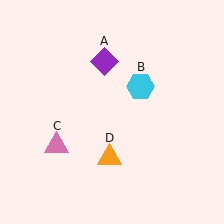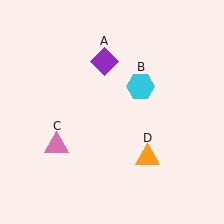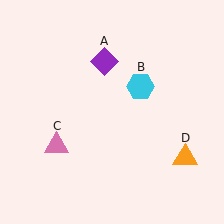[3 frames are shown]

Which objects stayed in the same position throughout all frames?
Purple diamond (object A) and cyan hexagon (object B) and pink triangle (object C) remained stationary.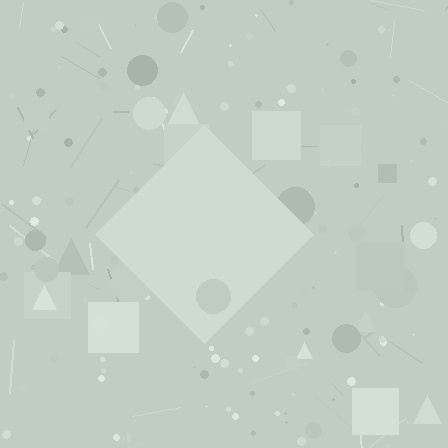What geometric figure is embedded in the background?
A diamond is embedded in the background.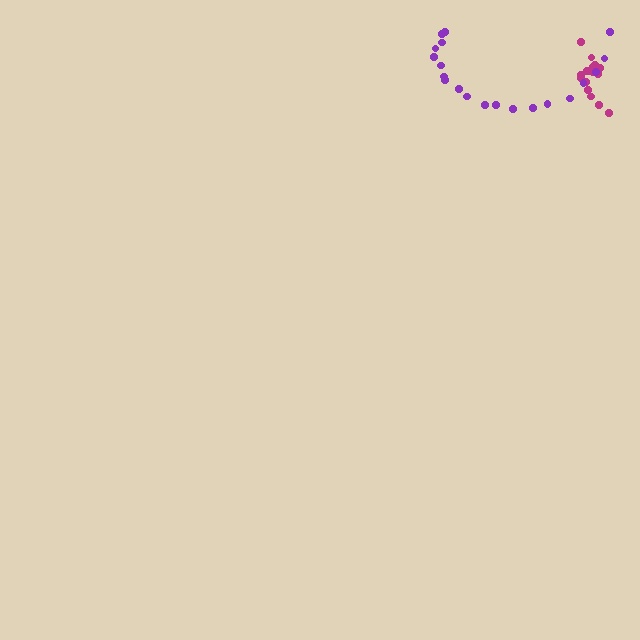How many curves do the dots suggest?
There are 2 distinct paths.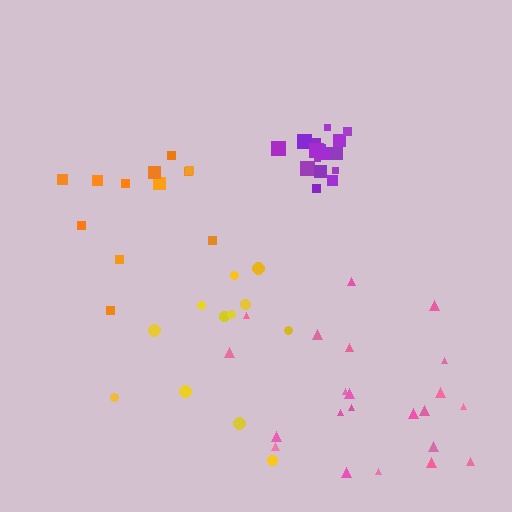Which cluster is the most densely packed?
Purple.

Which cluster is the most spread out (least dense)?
Orange.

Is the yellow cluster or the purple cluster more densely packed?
Purple.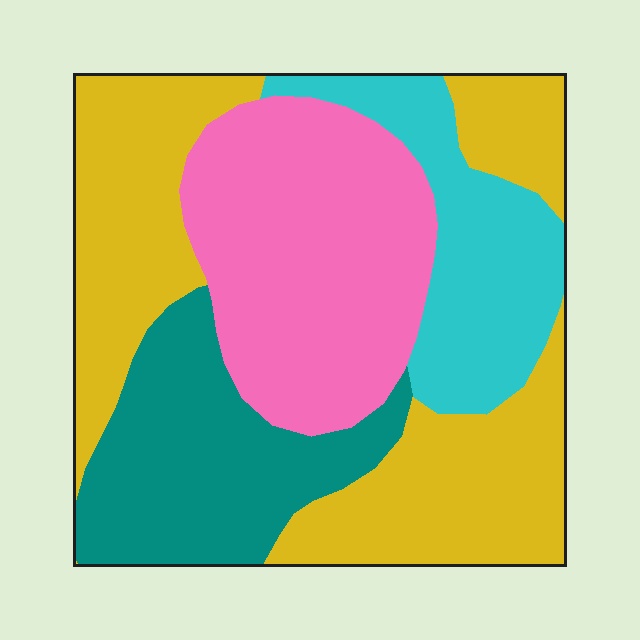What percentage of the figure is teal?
Teal covers roughly 20% of the figure.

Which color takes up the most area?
Yellow, at roughly 35%.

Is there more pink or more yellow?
Yellow.